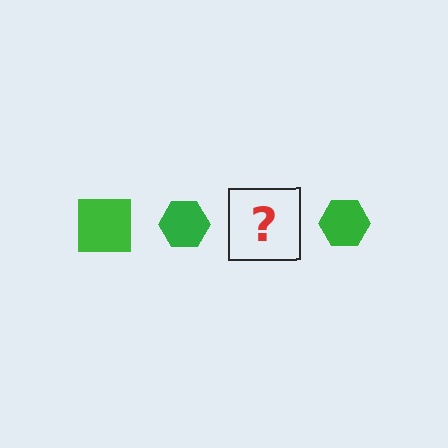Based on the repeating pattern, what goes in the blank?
The blank should be a green square.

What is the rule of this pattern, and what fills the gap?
The rule is that the pattern cycles through square, hexagon shapes in green. The gap should be filled with a green square.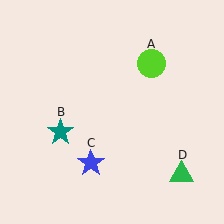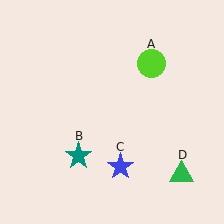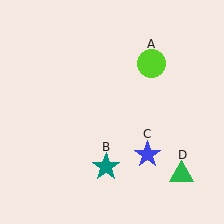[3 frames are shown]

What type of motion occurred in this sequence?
The teal star (object B), blue star (object C) rotated counterclockwise around the center of the scene.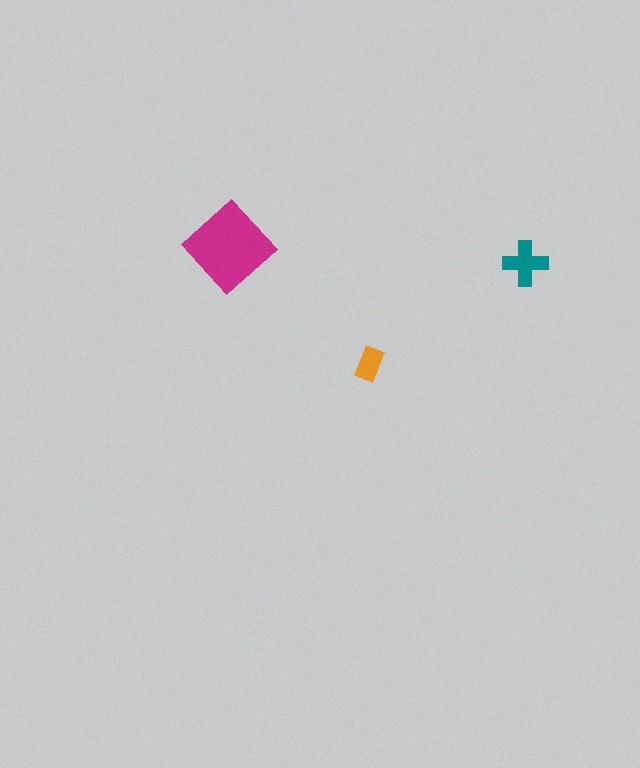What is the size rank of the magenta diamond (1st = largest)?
1st.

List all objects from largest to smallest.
The magenta diamond, the teal cross, the orange rectangle.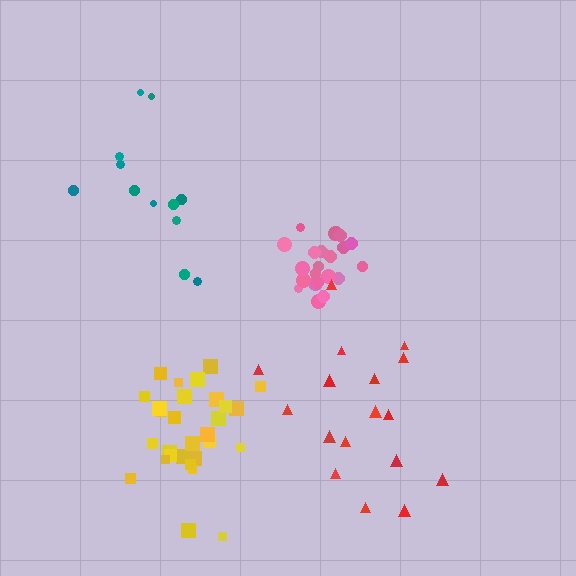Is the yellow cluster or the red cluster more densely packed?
Yellow.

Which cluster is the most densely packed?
Pink.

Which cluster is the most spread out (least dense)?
Red.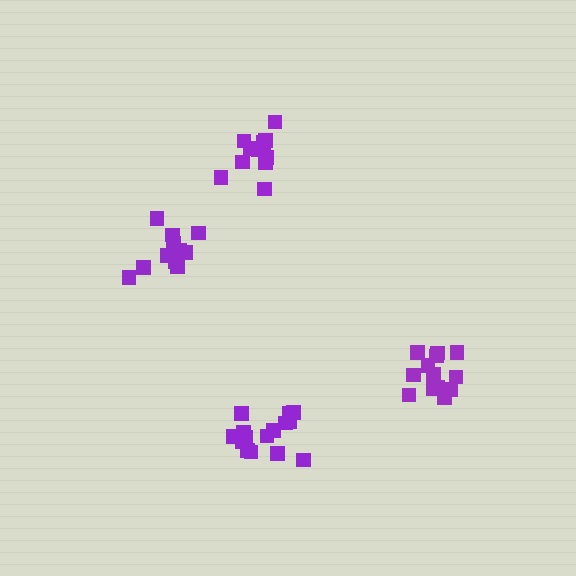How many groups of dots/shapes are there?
There are 4 groups.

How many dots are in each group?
Group 1: 13 dots, Group 2: 11 dots, Group 3: 15 dots, Group 4: 11 dots (50 total).